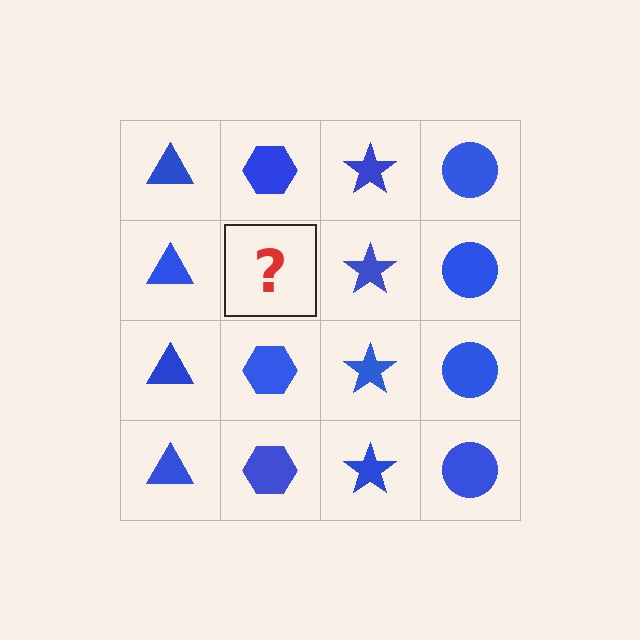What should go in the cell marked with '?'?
The missing cell should contain a blue hexagon.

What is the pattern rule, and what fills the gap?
The rule is that each column has a consistent shape. The gap should be filled with a blue hexagon.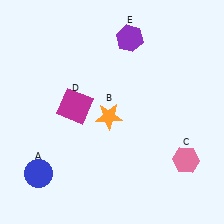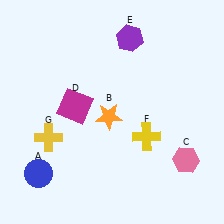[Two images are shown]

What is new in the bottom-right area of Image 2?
A yellow cross (F) was added in the bottom-right area of Image 2.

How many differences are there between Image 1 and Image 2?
There are 2 differences between the two images.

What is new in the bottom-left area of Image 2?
A yellow cross (G) was added in the bottom-left area of Image 2.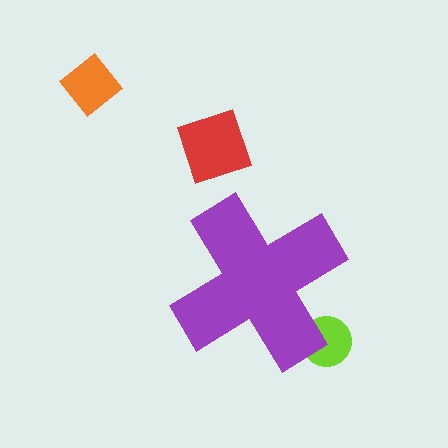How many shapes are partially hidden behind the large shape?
1 shape is partially hidden.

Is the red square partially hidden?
No, the red square is fully visible.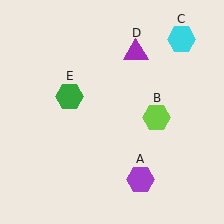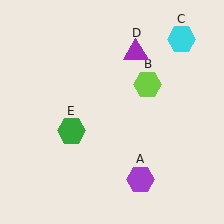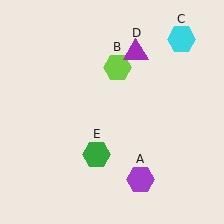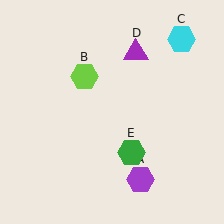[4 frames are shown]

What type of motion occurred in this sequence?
The lime hexagon (object B), green hexagon (object E) rotated counterclockwise around the center of the scene.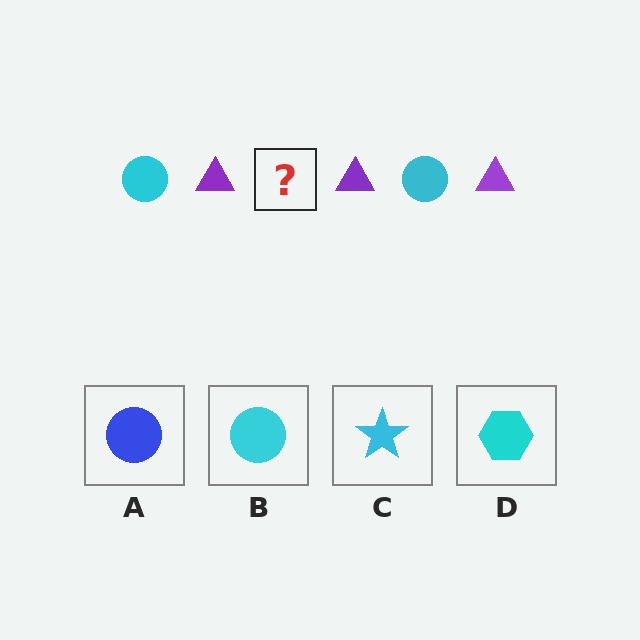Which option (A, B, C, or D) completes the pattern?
B.